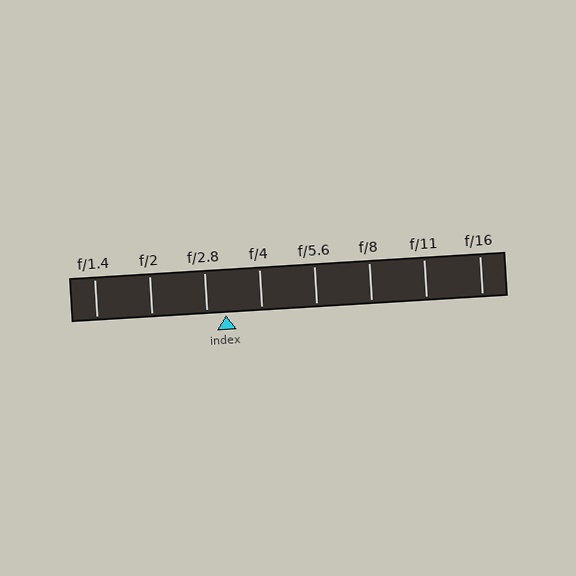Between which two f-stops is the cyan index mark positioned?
The index mark is between f/2.8 and f/4.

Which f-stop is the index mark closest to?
The index mark is closest to f/2.8.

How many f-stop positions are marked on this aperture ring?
There are 8 f-stop positions marked.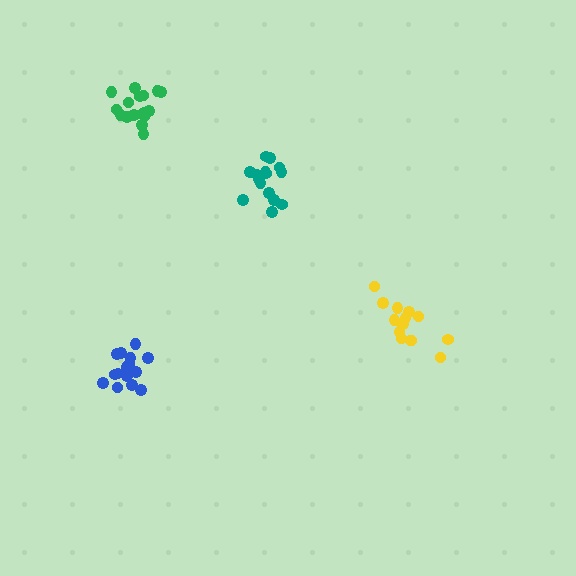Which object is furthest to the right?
The yellow cluster is rightmost.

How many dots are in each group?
Group 1: 16 dots, Group 2: 14 dots, Group 3: 17 dots, Group 4: 15 dots (62 total).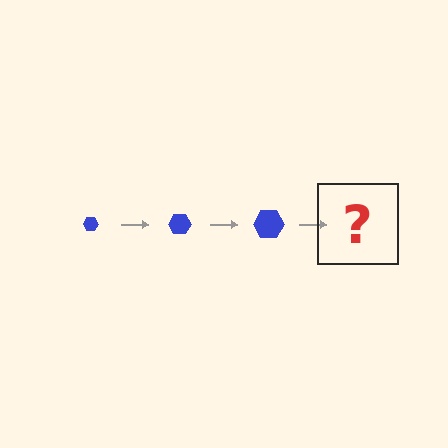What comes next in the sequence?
The next element should be a blue hexagon, larger than the previous one.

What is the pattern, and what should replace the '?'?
The pattern is that the hexagon gets progressively larger each step. The '?' should be a blue hexagon, larger than the previous one.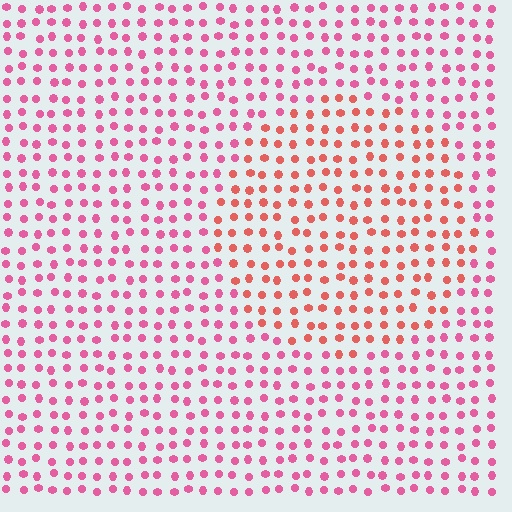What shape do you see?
I see a circle.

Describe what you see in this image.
The image is filled with small pink elements in a uniform arrangement. A circle-shaped region is visible where the elements are tinted to a slightly different hue, forming a subtle color boundary.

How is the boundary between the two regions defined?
The boundary is defined purely by a slight shift in hue (about 31 degrees). Spacing, size, and orientation are identical on both sides.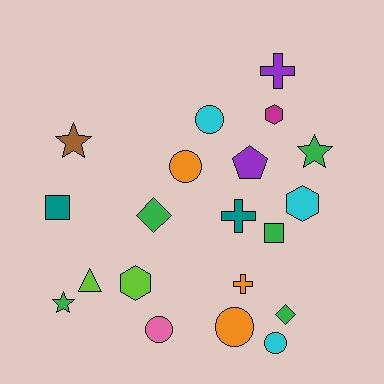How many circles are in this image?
There are 5 circles.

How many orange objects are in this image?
There are 3 orange objects.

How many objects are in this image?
There are 20 objects.